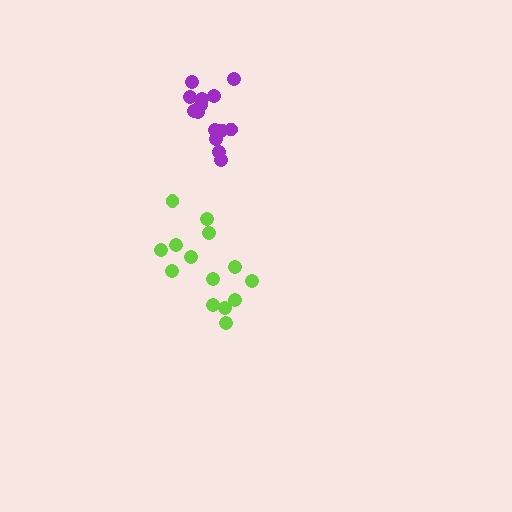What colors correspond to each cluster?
The clusters are colored: lime, purple.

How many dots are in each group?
Group 1: 14 dots, Group 2: 14 dots (28 total).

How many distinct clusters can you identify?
There are 2 distinct clusters.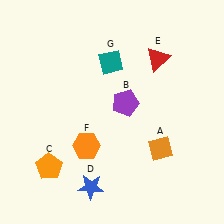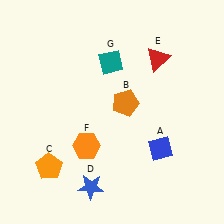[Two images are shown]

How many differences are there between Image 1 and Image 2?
There are 2 differences between the two images.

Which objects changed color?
A changed from orange to blue. B changed from purple to orange.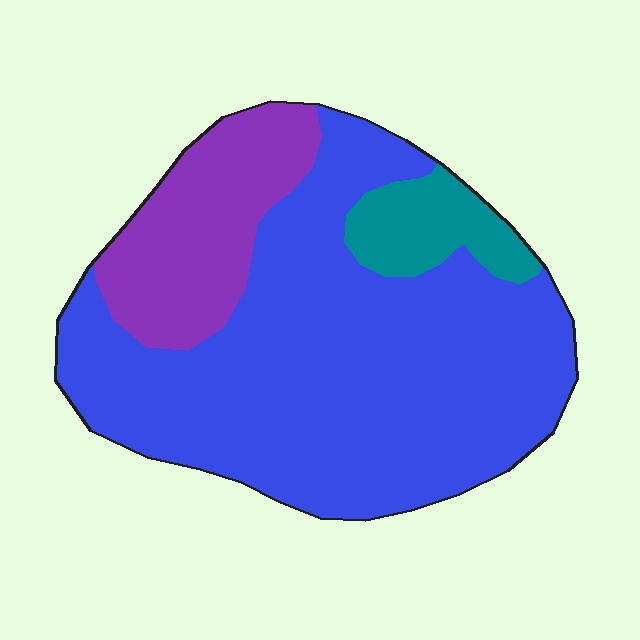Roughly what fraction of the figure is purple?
Purple takes up about one fifth (1/5) of the figure.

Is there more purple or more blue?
Blue.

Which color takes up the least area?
Teal, at roughly 10%.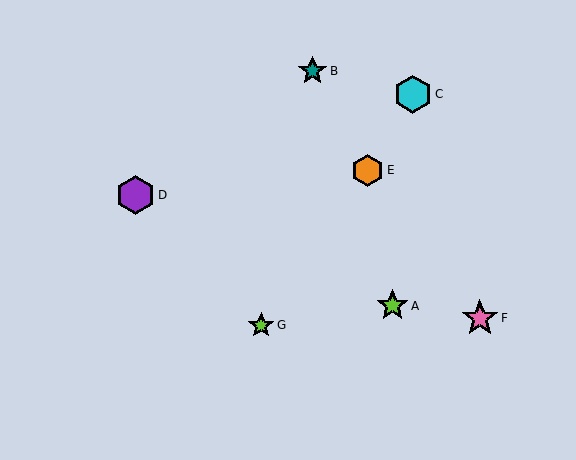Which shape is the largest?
The purple hexagon (labeled D) is the largest.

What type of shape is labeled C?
Shape C is a cyan hexagon.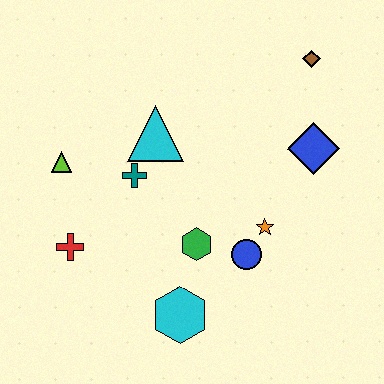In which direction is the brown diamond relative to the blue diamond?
The brown diamond is above the blue diamond.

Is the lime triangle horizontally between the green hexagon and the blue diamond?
No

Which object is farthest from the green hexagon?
The brown diamond is farthest from the green hexagon.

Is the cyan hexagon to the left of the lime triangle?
No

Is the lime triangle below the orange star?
No